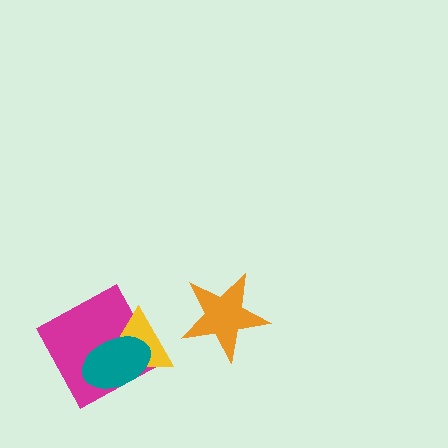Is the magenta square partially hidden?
Yes, it is partially covered by another shape.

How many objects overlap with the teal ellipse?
2 objects overlap with the teal ellipse.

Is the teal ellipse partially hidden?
No, no other shape covers it.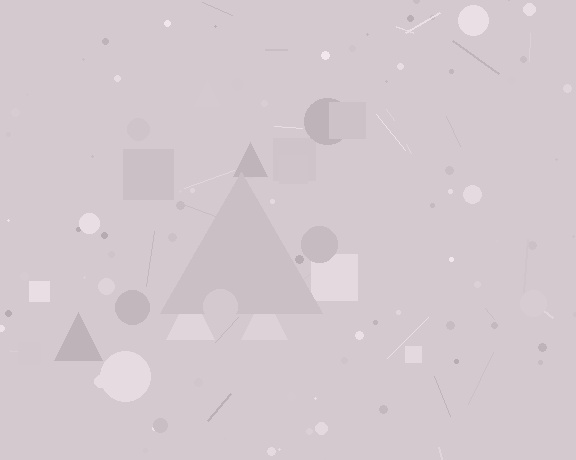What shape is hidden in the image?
A triangle is hidden in the image.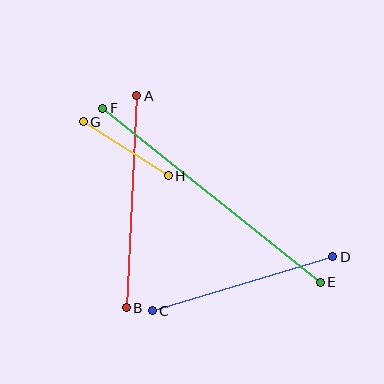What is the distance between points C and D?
The distance is approximately 189 pixels.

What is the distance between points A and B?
The distance is approximately 212 pixels.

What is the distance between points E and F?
The distance is approximately 278 pixels.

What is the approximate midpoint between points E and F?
The midpoint is at approximately (211, 195) pixels.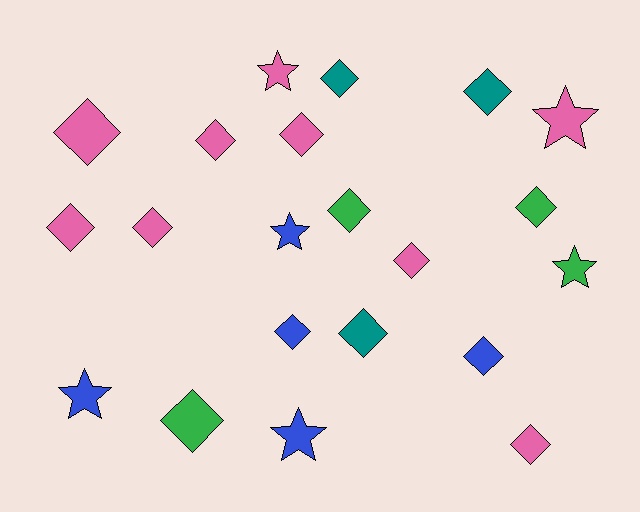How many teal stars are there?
There are no teal stars.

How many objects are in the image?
There are 21 objects.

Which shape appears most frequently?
Diamond, with 15 objects.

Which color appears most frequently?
Pink, with 9 objects.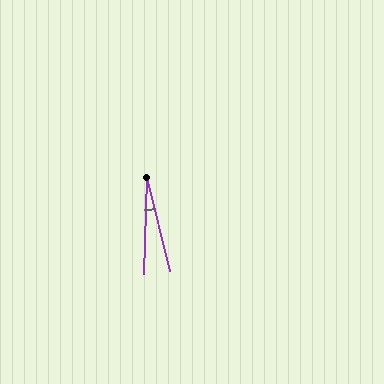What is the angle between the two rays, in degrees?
Approximately 16 degrees.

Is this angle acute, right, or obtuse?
It is acute.